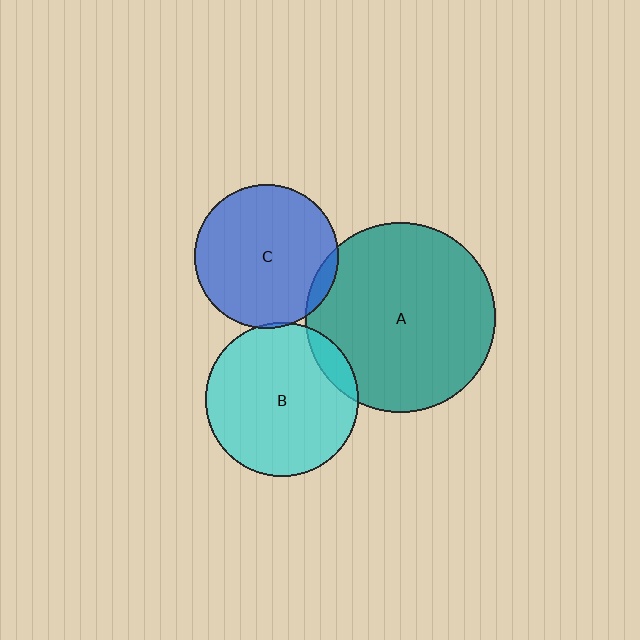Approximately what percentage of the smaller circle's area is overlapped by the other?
Approximately 5%.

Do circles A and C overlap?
Yes.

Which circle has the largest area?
Circle A (teal).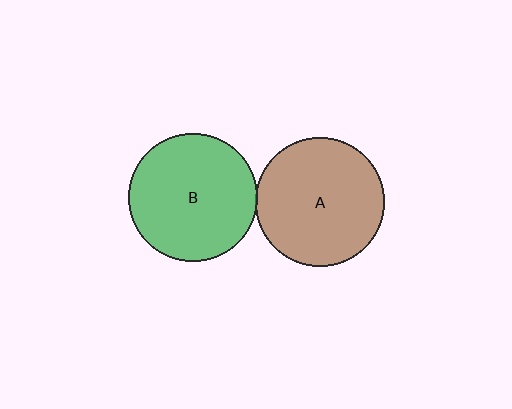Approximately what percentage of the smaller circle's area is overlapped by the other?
Approximately 5%.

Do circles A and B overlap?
Yes.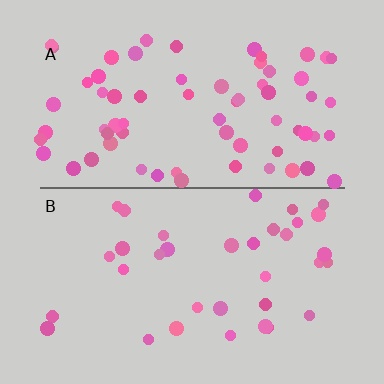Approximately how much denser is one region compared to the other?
Approximately 1.9× — region A over region B.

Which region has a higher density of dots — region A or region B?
A (the top).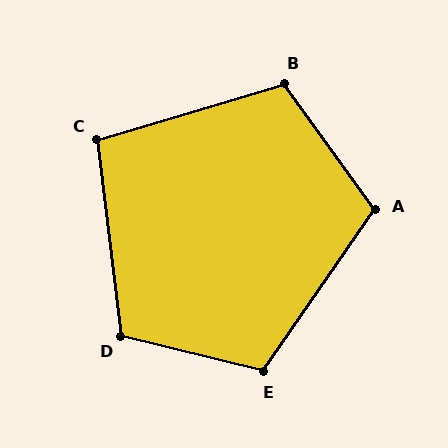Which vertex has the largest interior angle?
E, at approximately 111 degrees.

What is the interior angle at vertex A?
Approximately 109 degrees (obtuse).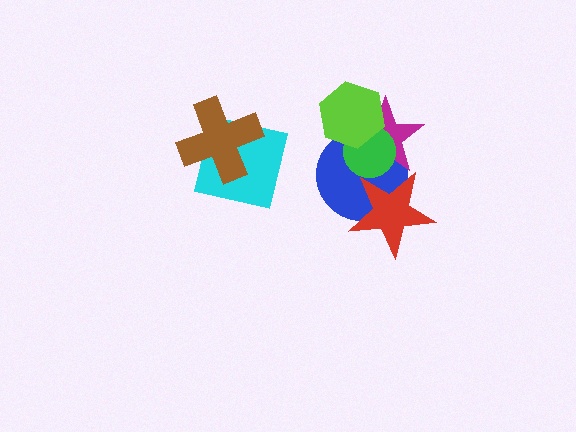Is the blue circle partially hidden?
Yes, it is partially covered by another shape.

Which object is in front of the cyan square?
The brown cross is in front of the cyan square.